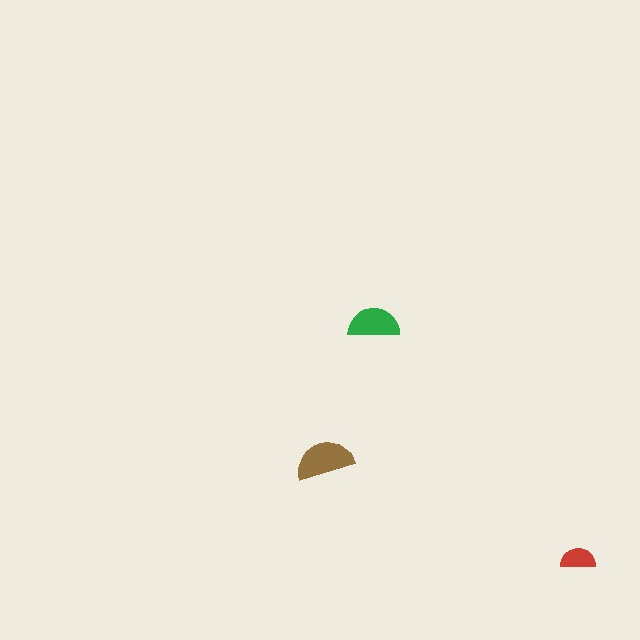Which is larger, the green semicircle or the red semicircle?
The green one.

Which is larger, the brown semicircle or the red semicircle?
The brown one.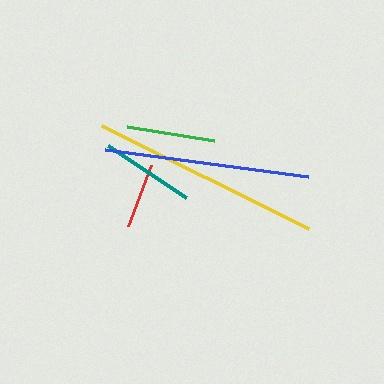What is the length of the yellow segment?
The yellow segment is approximately 231 pixels long.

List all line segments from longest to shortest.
From longest to shortest: yellow, blue, teal, green, red.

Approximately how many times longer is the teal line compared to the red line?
The teal line is approximately 1.4 times the length of the red line.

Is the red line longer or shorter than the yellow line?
The yellow line is longer than the red line.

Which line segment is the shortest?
The red line is the shortest at approximately 66 pixels.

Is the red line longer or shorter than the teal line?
The teal line is longer than the red line.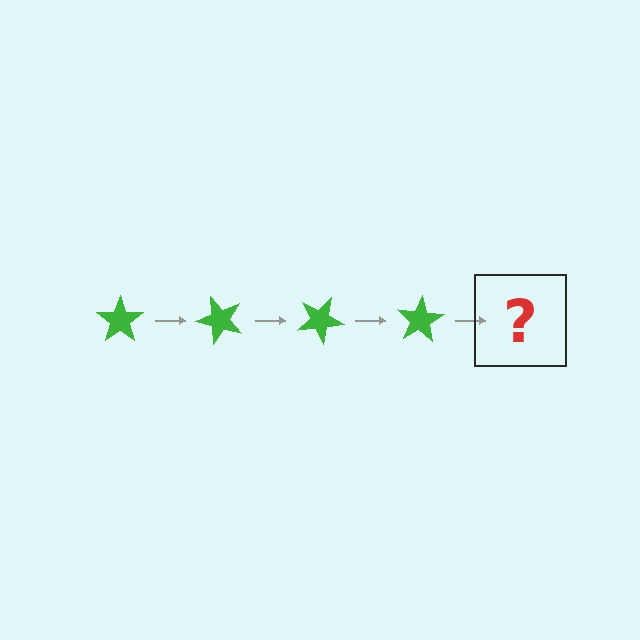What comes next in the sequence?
The next element should be a green star rotated 200 degrees.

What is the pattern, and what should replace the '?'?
The pattern is that the star rotates 50 degrees each step. The '?' should be a green star rotated 200 degrees.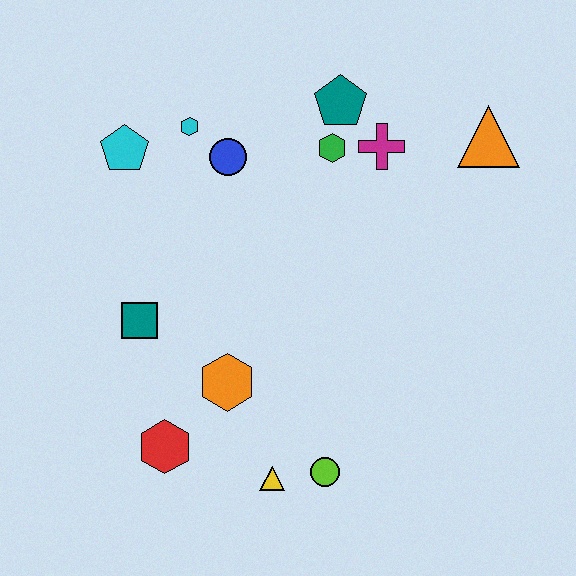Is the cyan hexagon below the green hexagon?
No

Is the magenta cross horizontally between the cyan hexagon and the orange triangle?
Yes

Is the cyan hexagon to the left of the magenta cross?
Yes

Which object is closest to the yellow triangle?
The lime circle is closest to the yellow triangle.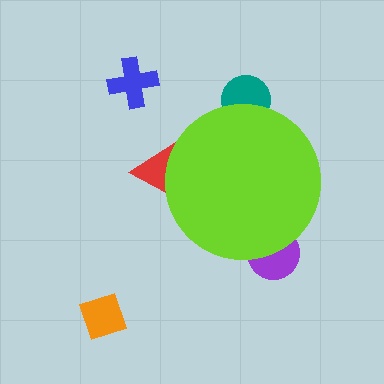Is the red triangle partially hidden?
Yes, the red triangle is partially hidden behind the lime circle.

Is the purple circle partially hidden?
Yes, the purple circle is partially hidden behind the lime circle.